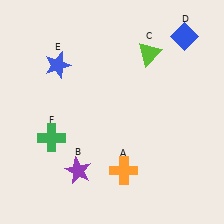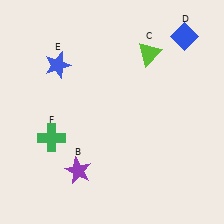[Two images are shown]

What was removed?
The orange cross (A) was removed in Image 2.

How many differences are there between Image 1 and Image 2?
There is 1 difference between the two images.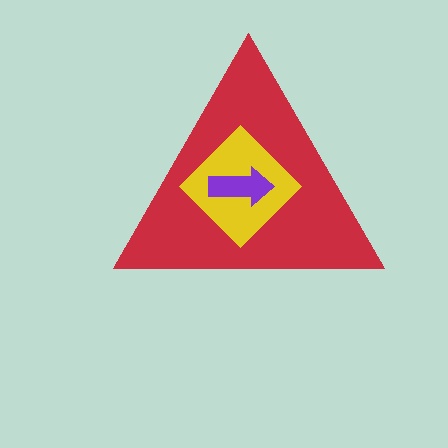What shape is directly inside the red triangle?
The yellow diamond.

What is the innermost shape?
The purple arrow.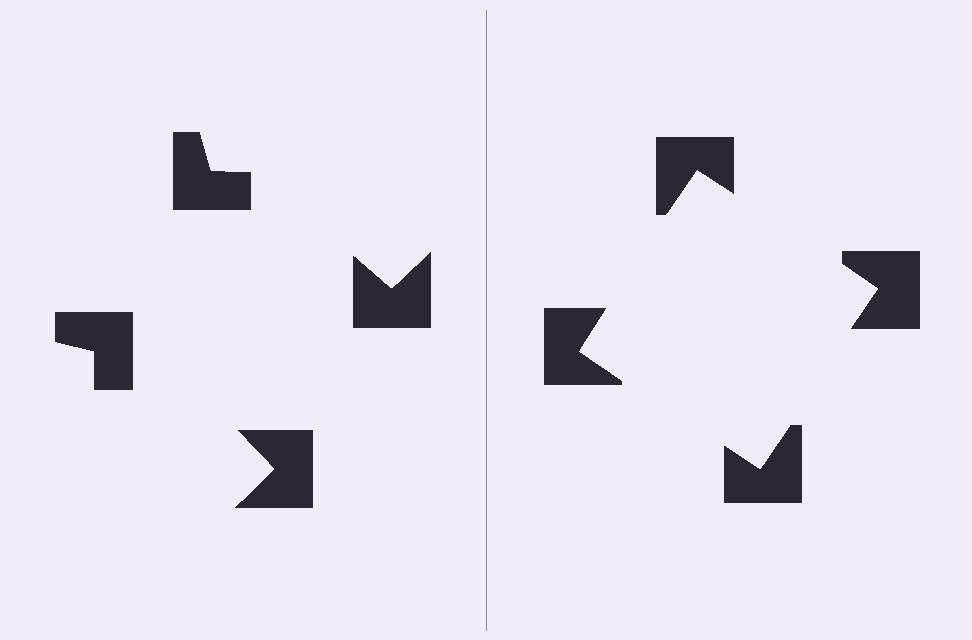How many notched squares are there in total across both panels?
8 — 4 on each side.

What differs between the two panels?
The notched squares are positioned identically on both sides; only the wedge orientations differ. On the right they align to a square; on the left they are misaligned.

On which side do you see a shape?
An illusory square appears on the right side. On the left side the wedge cuts are rotated, so no coherent shape forms.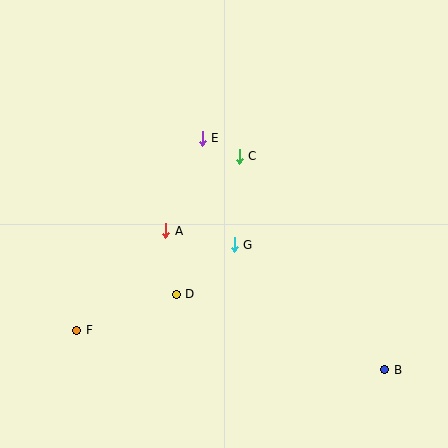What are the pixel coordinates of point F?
Point F is at (77, 330).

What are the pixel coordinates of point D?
Point D is at (176, 294).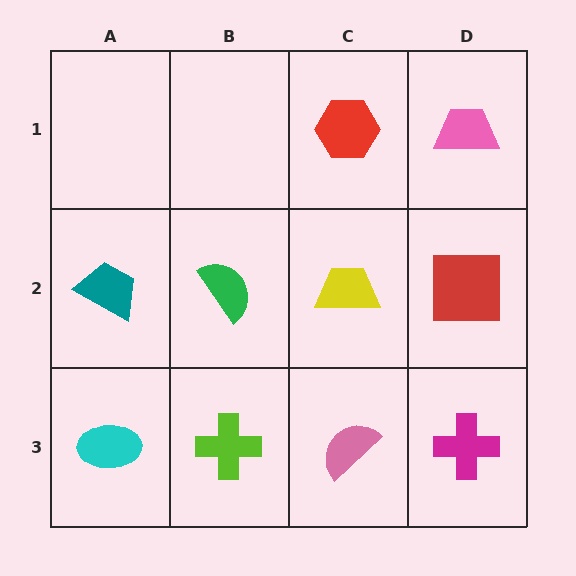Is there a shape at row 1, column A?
No, that cell is empty.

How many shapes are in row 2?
4 shapes.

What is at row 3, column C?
A pink semicircle.